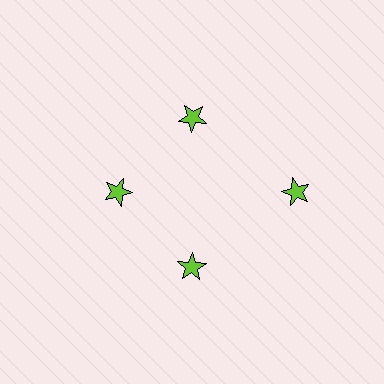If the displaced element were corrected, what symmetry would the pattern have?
It would have 4-fold rotational symmetry — the pattern would map onto itself every 90 degrees.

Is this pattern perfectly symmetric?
No. The 4 lime stars are arranged in a ring, but one element near the 3 o'clock position is pushed outward from the center, breaking the 4-fold rotational symmetry.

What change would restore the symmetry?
The symmetry would be restored by moving it inward, back onto the ring so that all 4 stars sit at equal angles and equal distance from the center.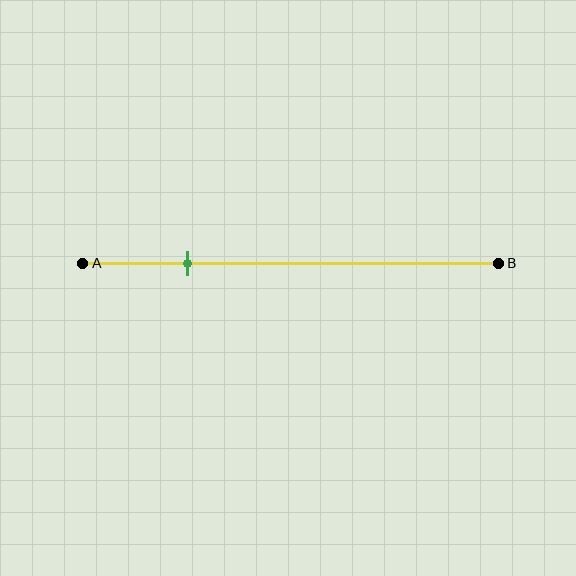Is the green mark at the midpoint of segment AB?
No, the mark is at about 25% from A, not at the 50% midpoint.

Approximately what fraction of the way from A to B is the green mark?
The green mark is approximately 25% of the way from A to B.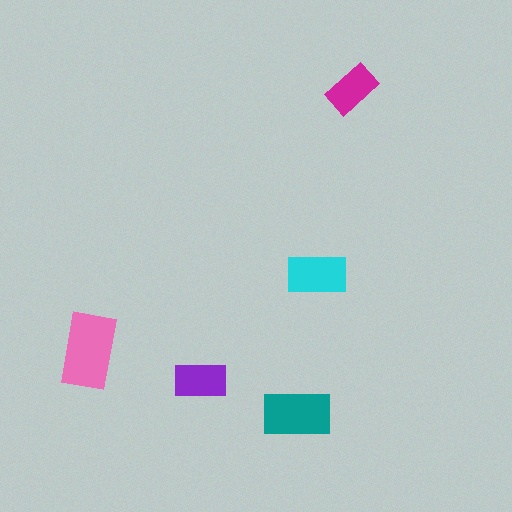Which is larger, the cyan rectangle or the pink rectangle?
The pink one.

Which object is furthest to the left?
The pink rectangle is leftmost.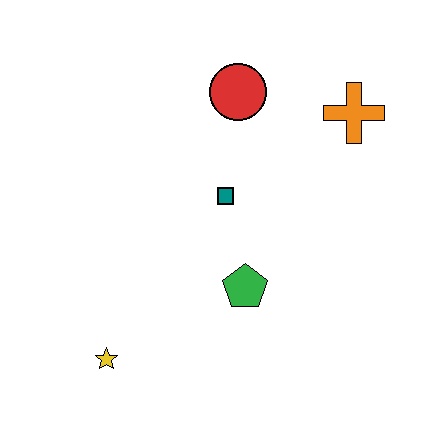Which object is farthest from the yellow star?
The orange cross is farthest from the yellow star.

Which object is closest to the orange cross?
The red circle is closest to the orange cross.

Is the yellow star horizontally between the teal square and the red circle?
No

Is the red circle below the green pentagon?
No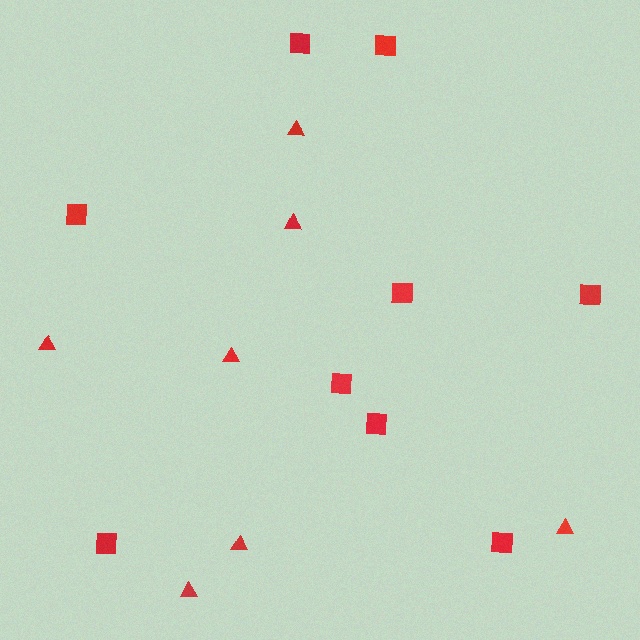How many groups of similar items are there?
There are 2 groups: one group of triangles (7) and one group of squares (9).